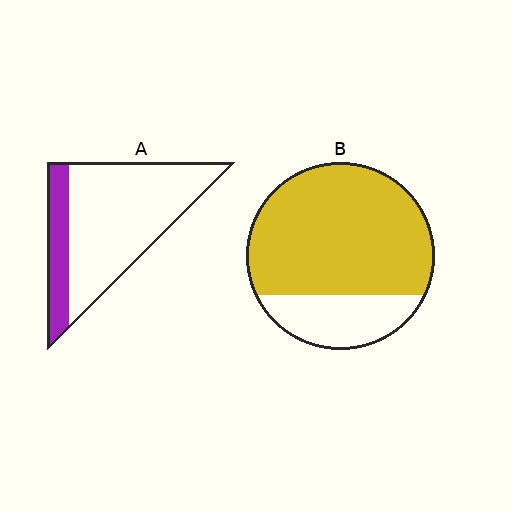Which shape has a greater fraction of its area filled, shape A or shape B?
Shape B.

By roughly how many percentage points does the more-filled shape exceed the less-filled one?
By roughly 55 percentage points (B over A).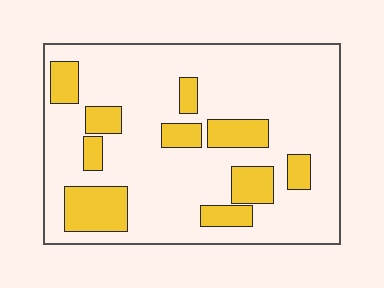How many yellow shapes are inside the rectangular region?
10.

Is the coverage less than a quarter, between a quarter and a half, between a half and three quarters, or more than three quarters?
Less than a quarter.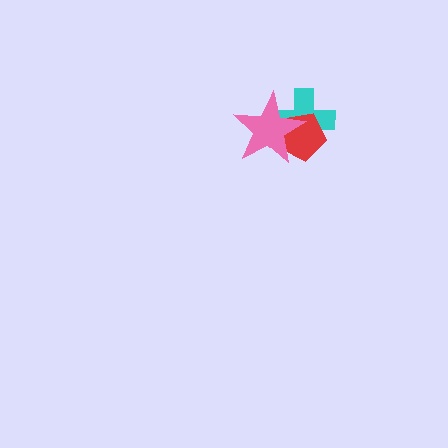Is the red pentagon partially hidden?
Yes, it is partially covered by another shape.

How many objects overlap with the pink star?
2 objects overlap with the pink star.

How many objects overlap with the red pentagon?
2 objects overlap with the red pentagon.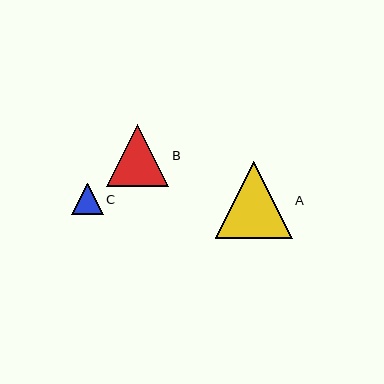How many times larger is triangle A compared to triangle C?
Triangle A is approximately 2.4 times the size of triangle C.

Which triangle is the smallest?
Triangle C is the smallest with a size of approximately 32 pixels.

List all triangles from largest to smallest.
From largest to smallest: A, B, C.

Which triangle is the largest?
Triangle A is the largest with a size of approximately 77 pixels.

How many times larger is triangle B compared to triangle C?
Triangle B is approximately 2.0 times the size of triangle C.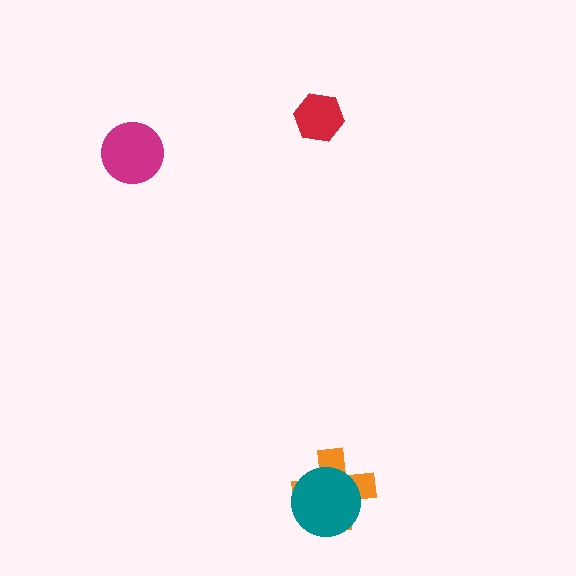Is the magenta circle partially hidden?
No, no other shape covers it.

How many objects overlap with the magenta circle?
0 objects overlap with the magenta circle.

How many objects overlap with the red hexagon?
0 objects overlap with the red hexagon.